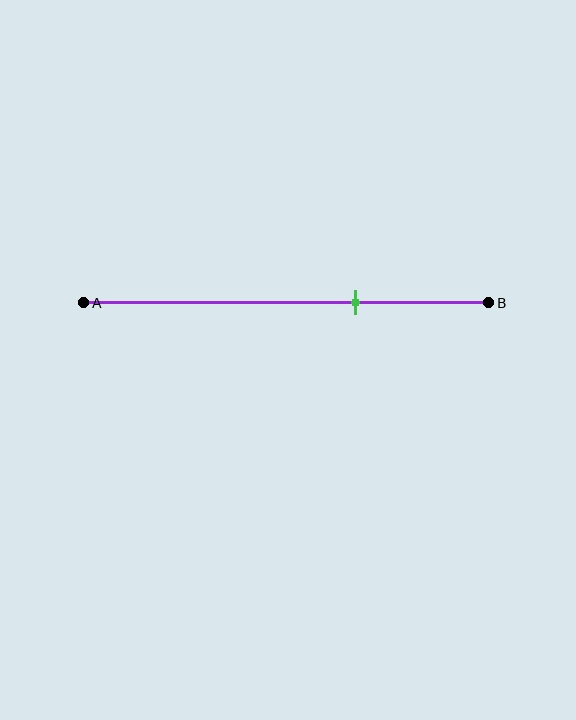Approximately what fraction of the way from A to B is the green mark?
The green mark is approximately 65% of the way from A to B.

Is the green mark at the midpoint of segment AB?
No, the mark is at about 65% from A, not at the 50% midpoint.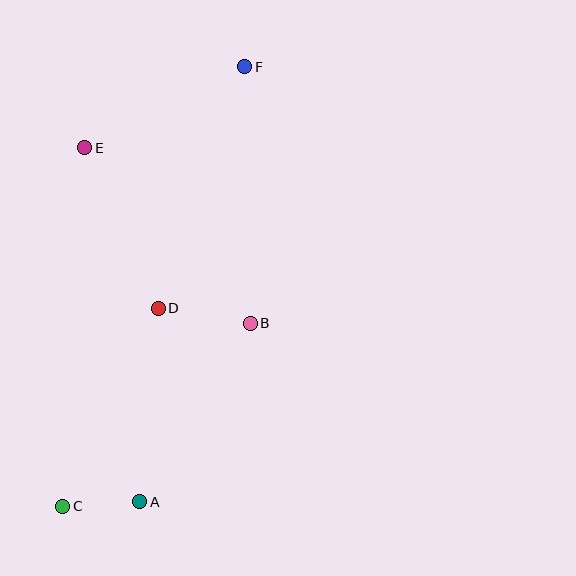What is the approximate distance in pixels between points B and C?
The distance between B and C is approximately 262 pixels.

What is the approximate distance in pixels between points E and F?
The distance between E and F is approximately 179 pixels.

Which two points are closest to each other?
Points A and C are closest to each other.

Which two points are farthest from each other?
Points C and F are farthest from each other.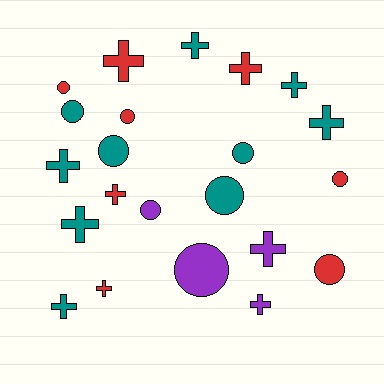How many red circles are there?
There are 4 red circles.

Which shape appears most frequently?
Cross, with 12 objects.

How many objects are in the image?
There are 22 objects.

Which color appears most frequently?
Teal, with 10 objects.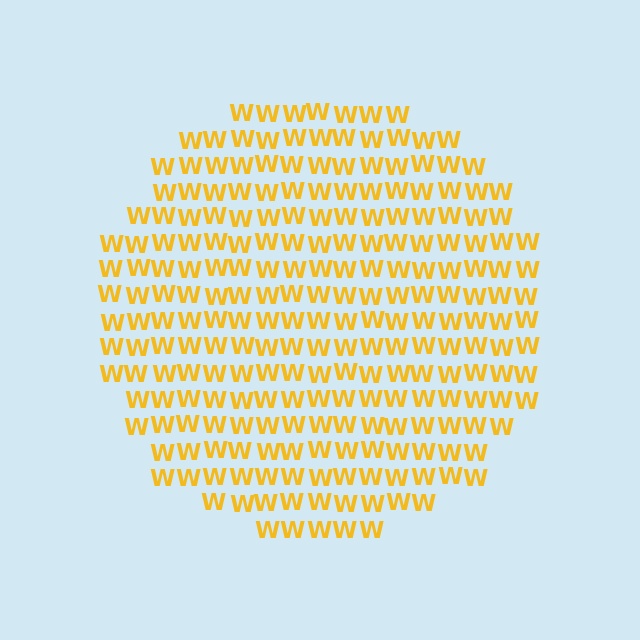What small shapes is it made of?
It is made of small letter W's.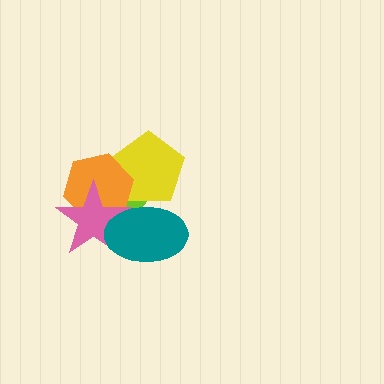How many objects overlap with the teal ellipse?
4 objects overlap with the teal ellipse.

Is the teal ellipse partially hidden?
No, no other shape covers it.